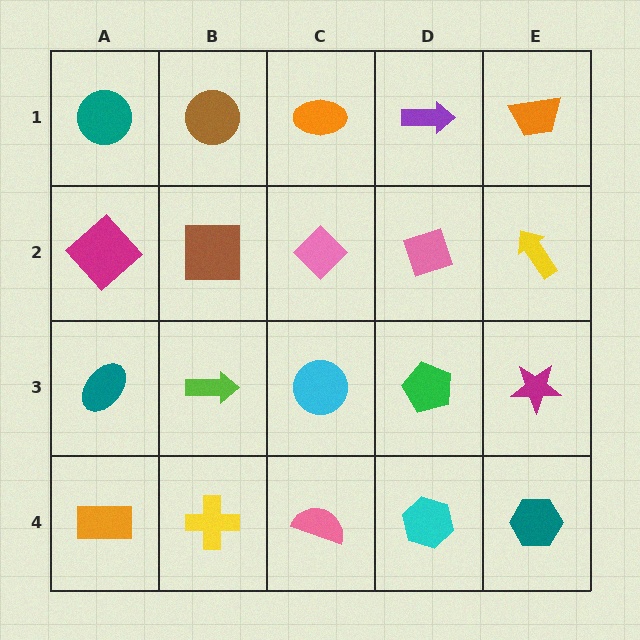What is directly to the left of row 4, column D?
A pink semicircle.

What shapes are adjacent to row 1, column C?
A pink diamond (row 2, column C), a brown circle (row 1, column B), a purple arrow (row 1, column D).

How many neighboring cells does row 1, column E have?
2.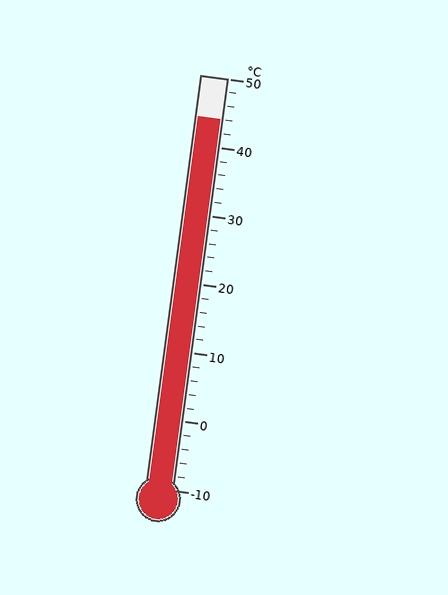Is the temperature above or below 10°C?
The temperature is above 10°C.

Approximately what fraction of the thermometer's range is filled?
The thermometer is filled to approximately 90% of its range.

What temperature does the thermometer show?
The thermometer shows approximately 44°C.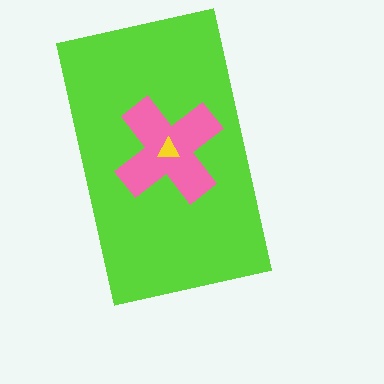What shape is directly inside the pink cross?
The yellow triangle.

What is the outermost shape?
The lime rectangle.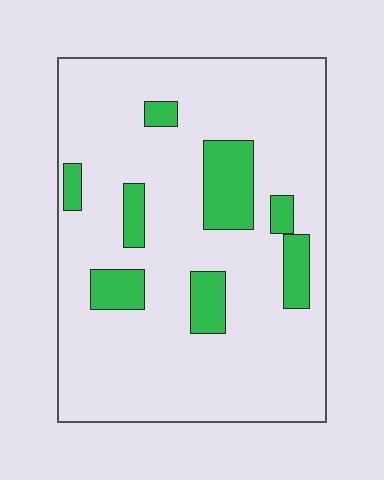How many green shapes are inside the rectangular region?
8.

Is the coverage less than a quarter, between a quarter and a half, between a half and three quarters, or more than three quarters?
Less than a quarter.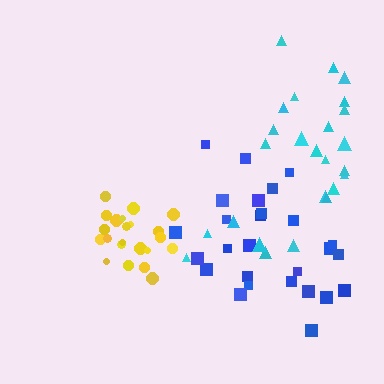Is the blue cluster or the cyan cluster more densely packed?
Blue.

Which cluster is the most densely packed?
Yellow.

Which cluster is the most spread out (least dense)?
Cyan.